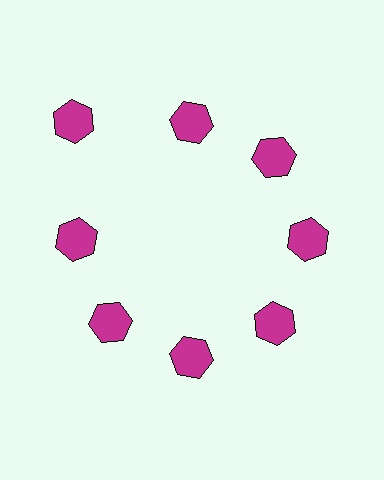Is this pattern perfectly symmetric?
No. The 8 magenta hexagons are arranged in a ring, but one element near the 10 o'clock position is pushed outward from the center, breaking the 8-fold rotational symmetry.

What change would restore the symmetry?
The symmetry would be restored by moving it inward, back onto the ring so that all 8 hexagons sit at equal angles and equal distance from the center.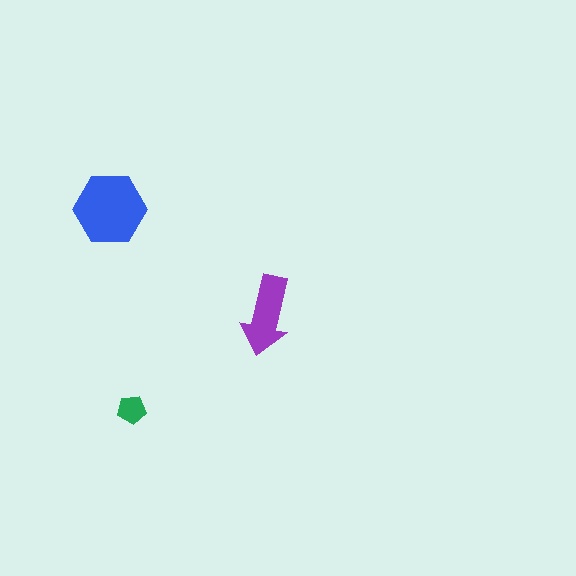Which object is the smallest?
The green pentagon.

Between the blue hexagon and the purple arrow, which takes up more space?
The blue hexagon.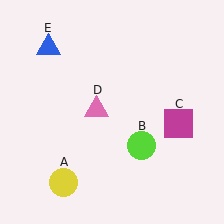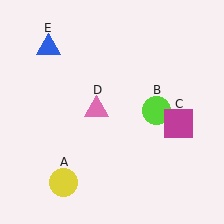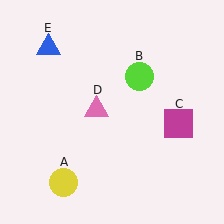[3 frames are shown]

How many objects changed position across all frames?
1 object changed position: lime circle (object B).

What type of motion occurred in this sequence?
The lime circle (object B) rotated counterclockwise around the center of the scene.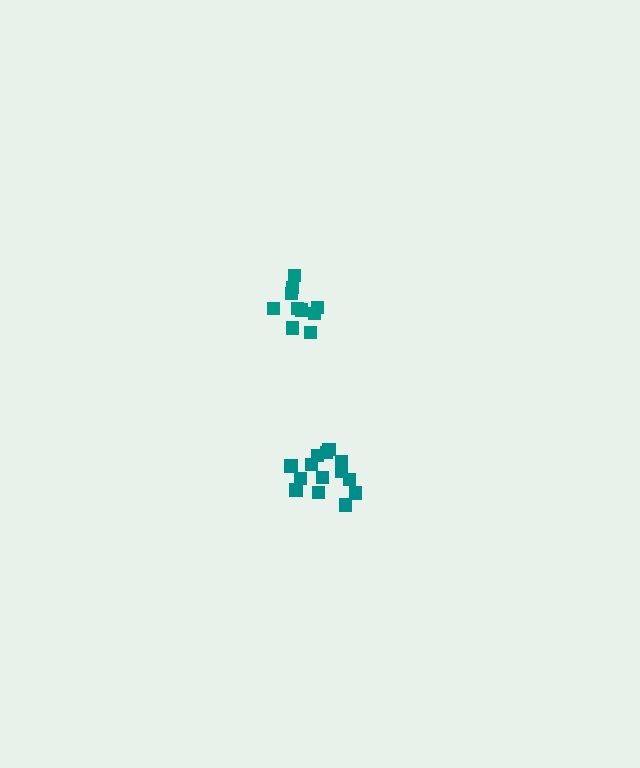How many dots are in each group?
Group 1: 14 dots, Group 2: 10 dots (24 total).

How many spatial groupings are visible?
There are 2 spatial groupings.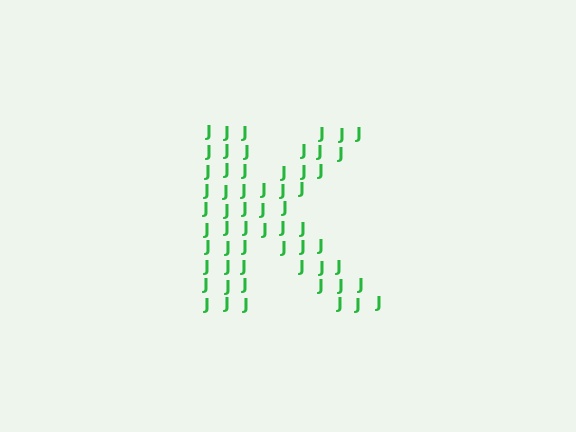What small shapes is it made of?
It is made of small letter J's.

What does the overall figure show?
The overall figure shows the letter K.